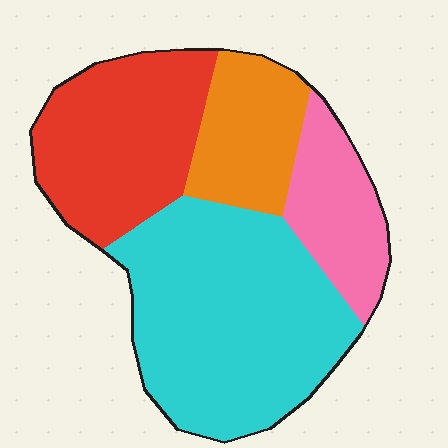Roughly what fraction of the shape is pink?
Pink takes up less than a sixth of the shape.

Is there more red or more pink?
Red.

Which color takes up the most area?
Cyan, at roughly 45%.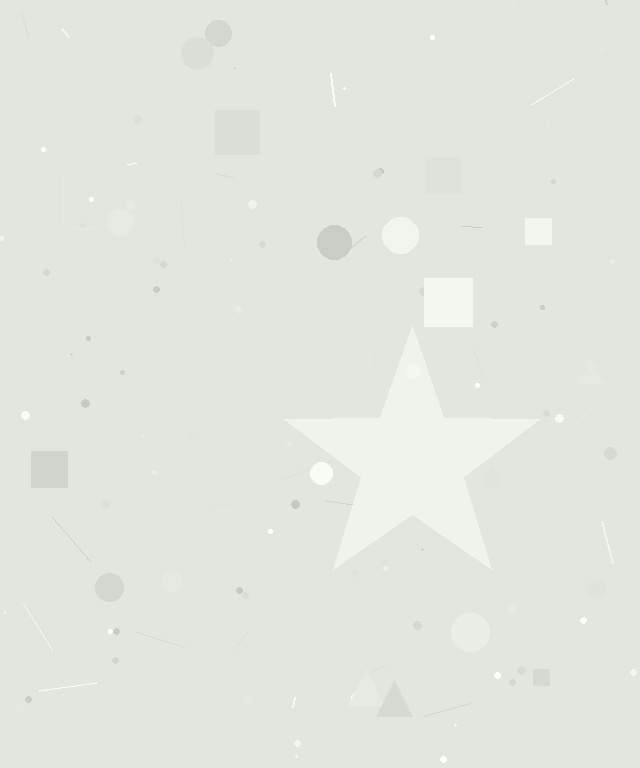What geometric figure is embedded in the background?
A star is embedded in the background.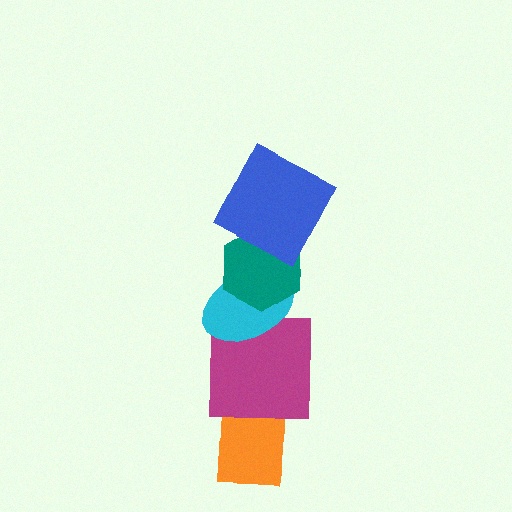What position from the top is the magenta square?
The magenta square is 4th from the top.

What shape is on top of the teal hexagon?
The blue square is on top of the teal hexagon.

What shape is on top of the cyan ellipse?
The teal hexagon is on top of the cyan ellipse.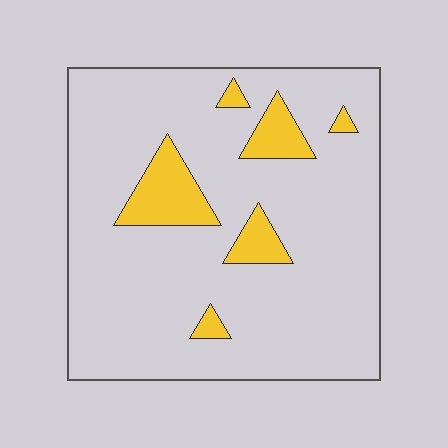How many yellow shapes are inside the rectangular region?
6.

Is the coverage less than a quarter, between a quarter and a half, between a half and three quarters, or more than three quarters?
Less than a quarter.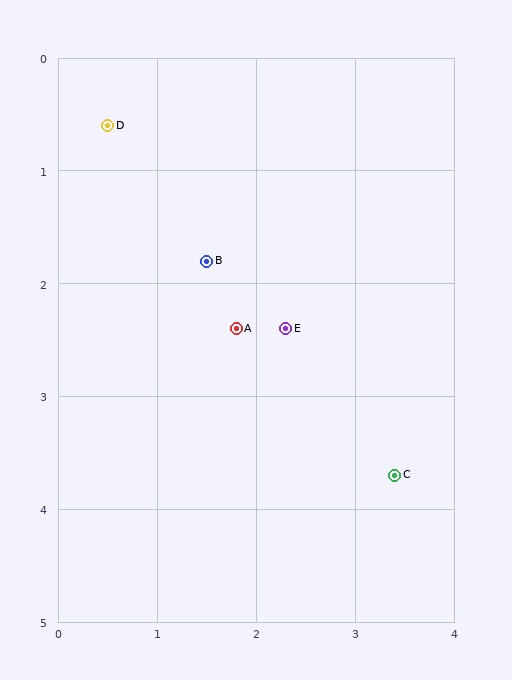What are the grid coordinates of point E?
Point E is at approximately (2.3, 2.4).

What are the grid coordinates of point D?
Point D is at approximately (0.5, 0.6).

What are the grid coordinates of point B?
Point B is at approximately (1.5, 1.8).